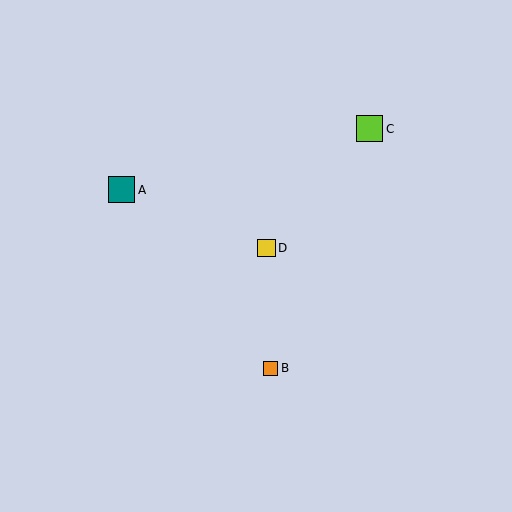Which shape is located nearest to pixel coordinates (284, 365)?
The orange square (labeled B) at (271, 368) is nearest to that location.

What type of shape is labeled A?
Shape A is a teal square.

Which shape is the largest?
The lime square (labeled C) is the largest.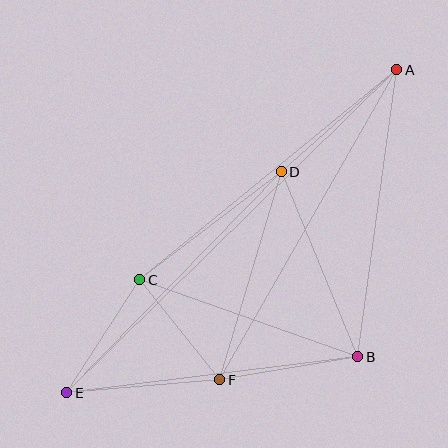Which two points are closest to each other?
Points C and F are closest to each other.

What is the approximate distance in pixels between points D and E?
The distance between D and E is approximately 308 pixels.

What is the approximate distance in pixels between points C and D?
The distance between C and D is approximately 178 pixels.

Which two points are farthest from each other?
Points A and E are farthest from each other.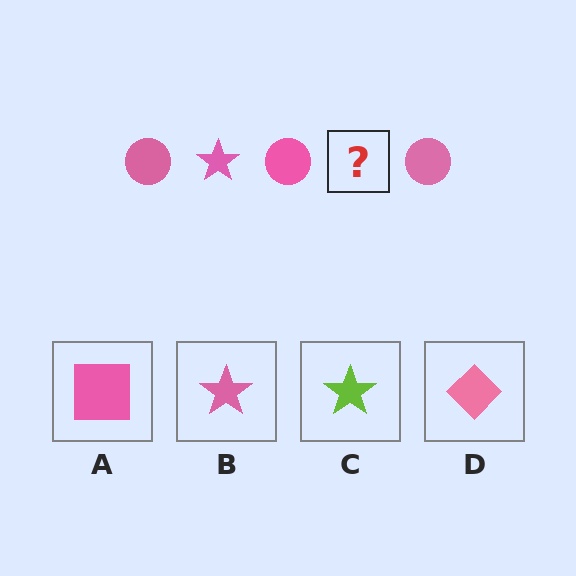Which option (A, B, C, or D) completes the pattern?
B.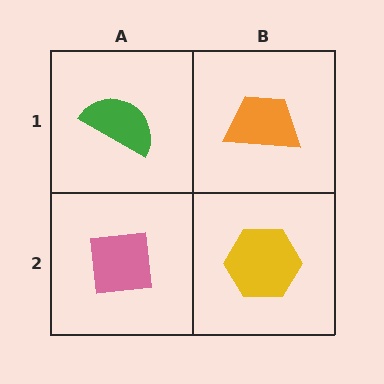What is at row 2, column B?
A yellow hexagon.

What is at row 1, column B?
An orange trapezoid.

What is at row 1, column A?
A green semicircle.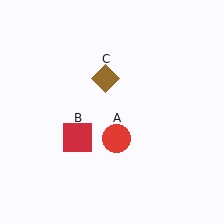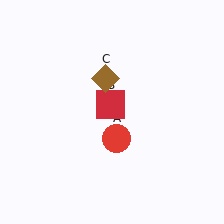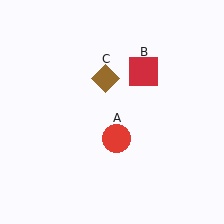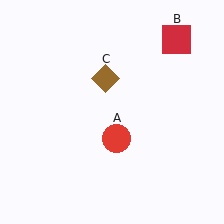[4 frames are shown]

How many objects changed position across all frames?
1 object changed position: red square (object B).